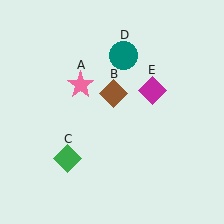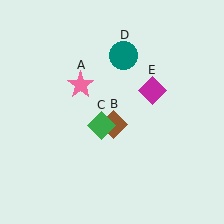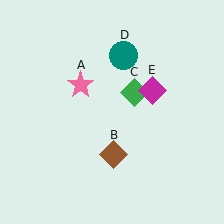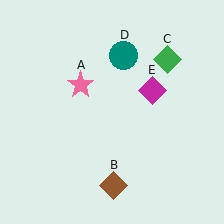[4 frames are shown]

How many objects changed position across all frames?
2 objects changed position: brown diamond (object B), green diamond (object C).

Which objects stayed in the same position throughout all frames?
Pink star (object A) and teal circle (object D) and magenta diamond (object E) remained stationary.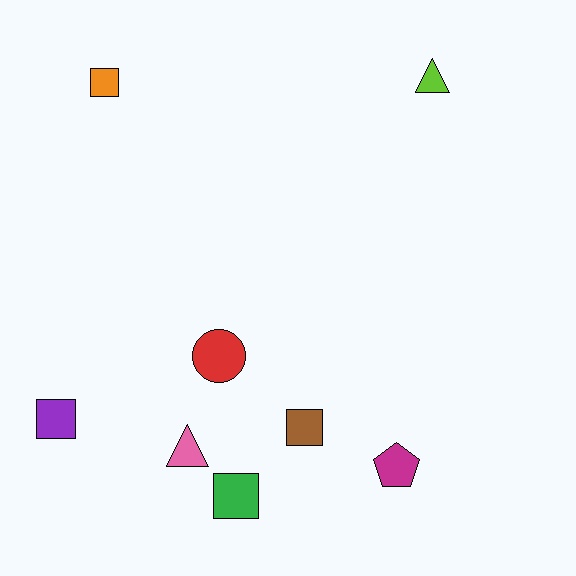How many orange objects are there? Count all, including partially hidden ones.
There is 1 orange object.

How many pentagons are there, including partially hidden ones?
There is 1 pentagon.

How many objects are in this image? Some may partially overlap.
There are 8 objects.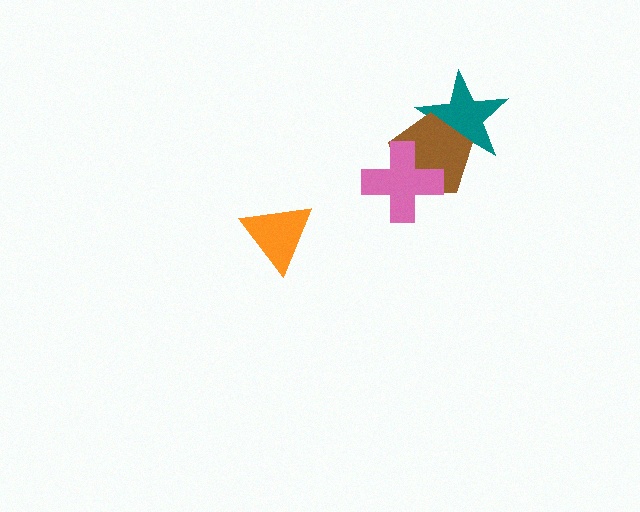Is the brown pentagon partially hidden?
Yes, it is partially covered by another shape.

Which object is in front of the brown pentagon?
The pink cross is in front of the brown pentagon.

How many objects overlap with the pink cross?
1 object overlaps with the pink cross.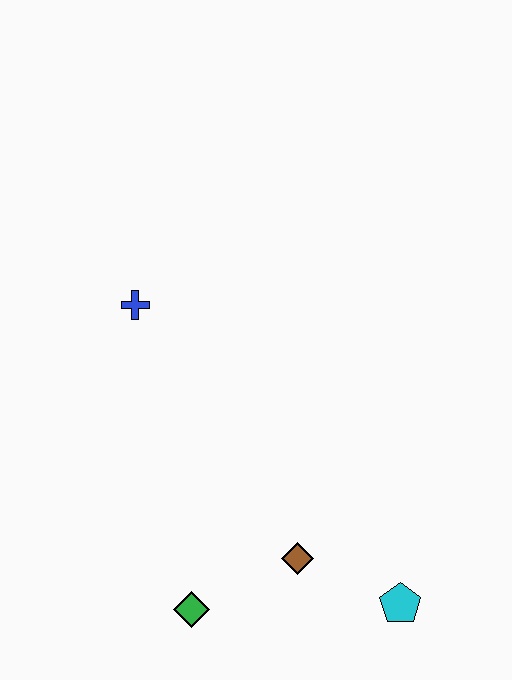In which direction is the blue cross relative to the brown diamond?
The blue cross is above the brown diamond.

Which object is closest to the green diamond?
The brown diamond is closest to the green diamond.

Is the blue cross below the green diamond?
No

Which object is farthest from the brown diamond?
The blue cross is farthest from the brown diamond.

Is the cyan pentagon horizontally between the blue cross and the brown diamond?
No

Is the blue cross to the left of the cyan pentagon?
Yes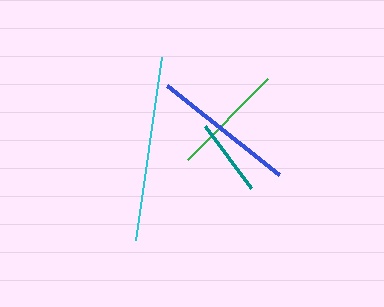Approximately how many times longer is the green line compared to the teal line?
The green line is approximately 1.5 times the length of the teal line.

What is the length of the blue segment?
The blue segment is approximately 143 pixels long.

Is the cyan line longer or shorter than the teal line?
The cyan line is longer than the teal line.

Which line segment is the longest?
The cyan line is the longest at approximately 184 pixels.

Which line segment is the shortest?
The teal line is the shortest at approximately 77 pixels.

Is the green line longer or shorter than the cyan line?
The cyan line is longer than the green line.